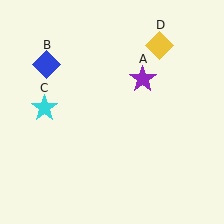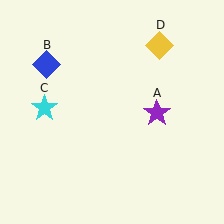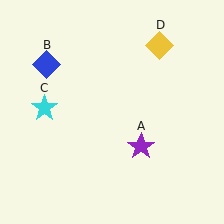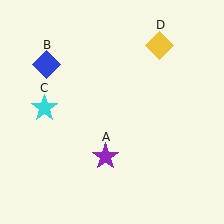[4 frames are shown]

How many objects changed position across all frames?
1 object changed position: purple star (object A).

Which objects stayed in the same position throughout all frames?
Blue diamond (object B) and cyan star (object C) and yellow diamond (object D) remained stationary.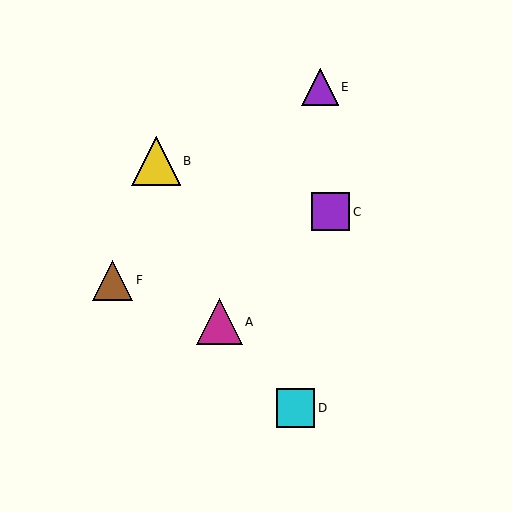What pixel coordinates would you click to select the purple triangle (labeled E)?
Click at (320, 87) to select the purple triangle E.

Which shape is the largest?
The yellow triangle (labeled B) is the largest.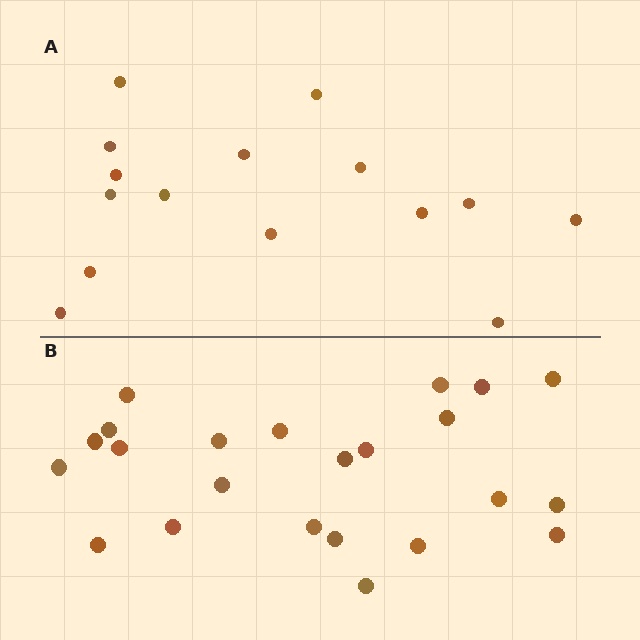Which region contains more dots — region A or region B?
Region B (the bottom region) has more dots.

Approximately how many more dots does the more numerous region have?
Region B has roughly 8 or so more dots than region A.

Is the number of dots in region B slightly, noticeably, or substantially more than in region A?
Region B has substantially more. The ratio is roughly 1.5 to 1.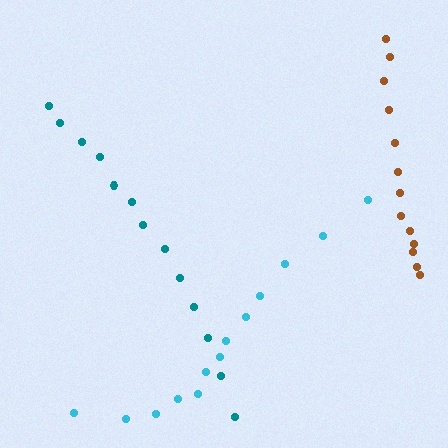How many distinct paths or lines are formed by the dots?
There are 3 distinct paths.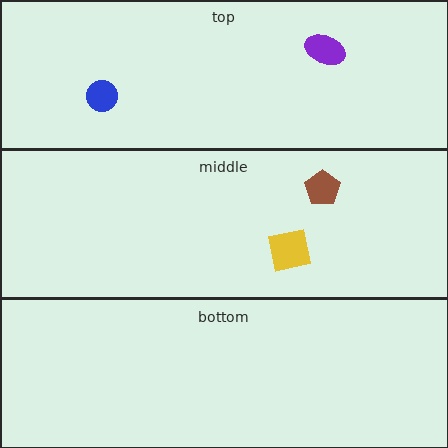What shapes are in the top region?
The blue circle, the purple ellipse.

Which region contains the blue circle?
The top region.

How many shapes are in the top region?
2.